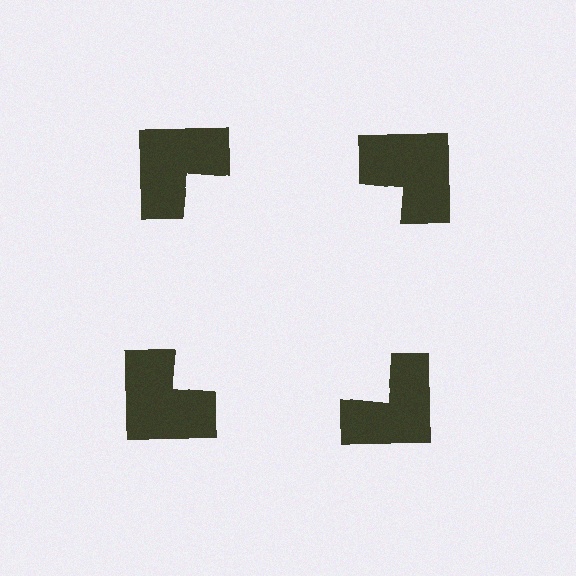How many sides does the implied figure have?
4 sides.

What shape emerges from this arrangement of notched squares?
An illusory square — its edges are inferred from the aligned wedge cuts in the notched squares, not physically drawn.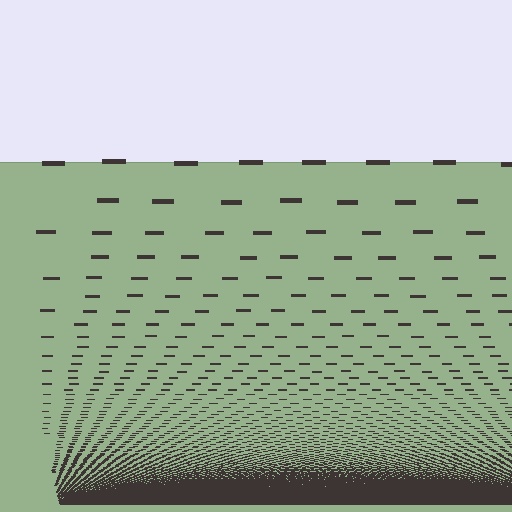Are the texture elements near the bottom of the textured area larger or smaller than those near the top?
Smaller. The gradient is inverted — elements near the bottom are smaller and denser.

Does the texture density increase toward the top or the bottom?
Density increases toward the bottom.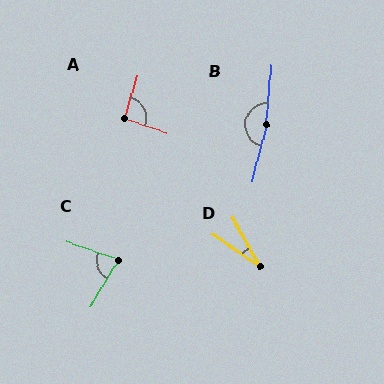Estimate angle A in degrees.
Approximately 91 degrees.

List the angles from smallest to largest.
D (26°), C (78°), A (91°), B (170°).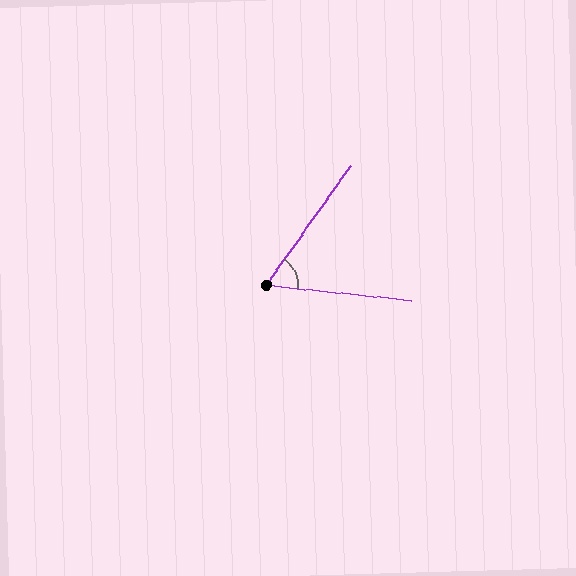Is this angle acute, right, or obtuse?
It is acute.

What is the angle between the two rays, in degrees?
Approximately 60 degrees.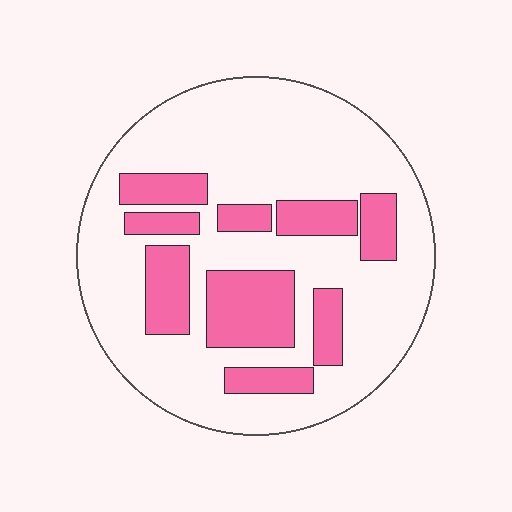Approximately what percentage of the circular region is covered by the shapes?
Approximately 25%.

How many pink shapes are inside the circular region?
9.